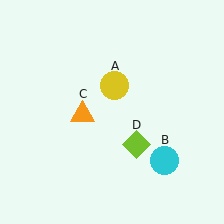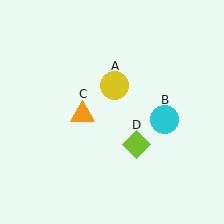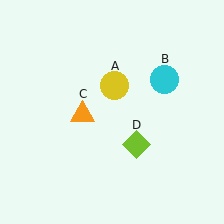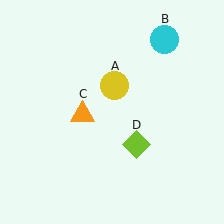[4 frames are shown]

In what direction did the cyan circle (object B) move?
The cyan circle (object B) moved up.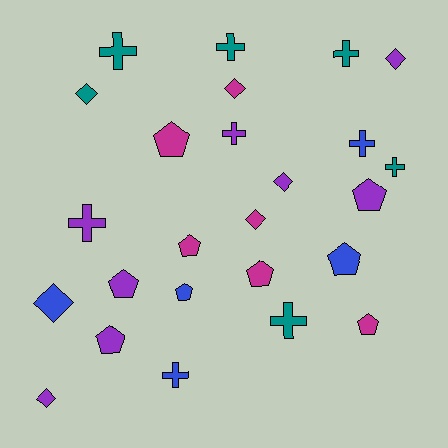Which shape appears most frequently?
Pentagon, with 9 objects.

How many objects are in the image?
There are 25 objects.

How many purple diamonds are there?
There are 3 purple diamonds.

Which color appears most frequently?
Purple, with 8 objects.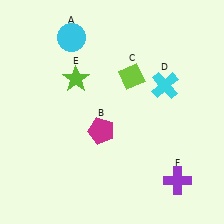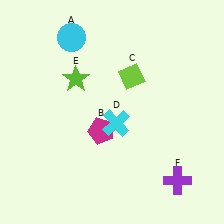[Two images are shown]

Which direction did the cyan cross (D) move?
The cyan cross (D) moved left.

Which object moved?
The cyan cross (D) moved left.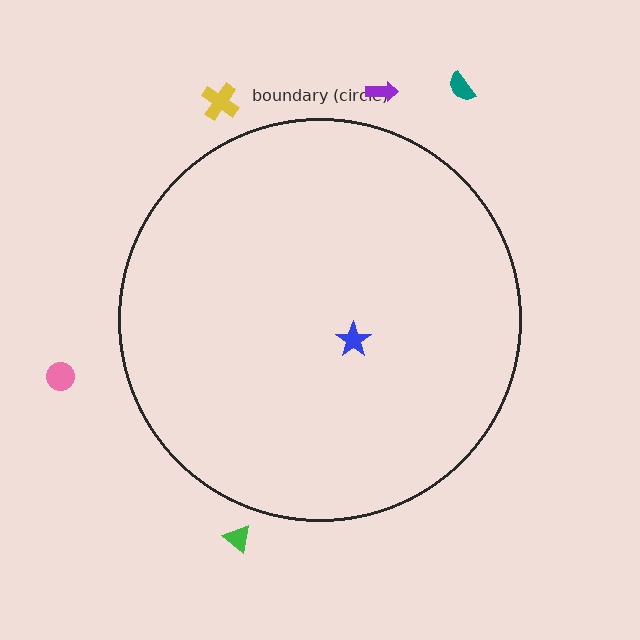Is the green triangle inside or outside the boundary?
Outside.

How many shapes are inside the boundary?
1 inside, 5 outside.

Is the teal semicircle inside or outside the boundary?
Outside.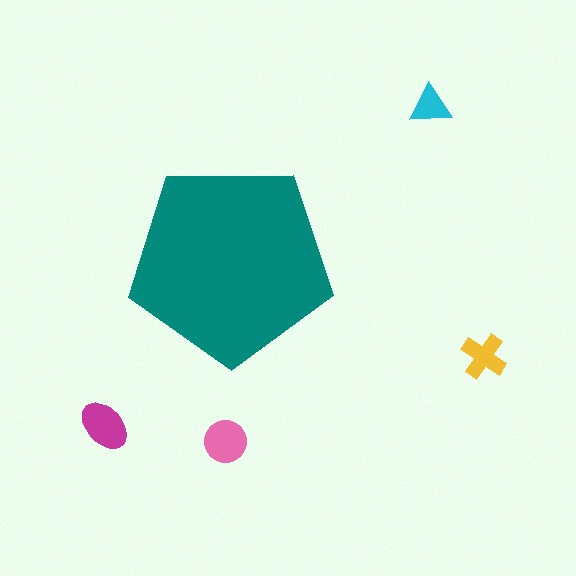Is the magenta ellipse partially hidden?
No, the magenta ellipse is fully visible.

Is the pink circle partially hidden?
No, the pink circle is fully visible.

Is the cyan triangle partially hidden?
No, the cyan triangle is fully visible.